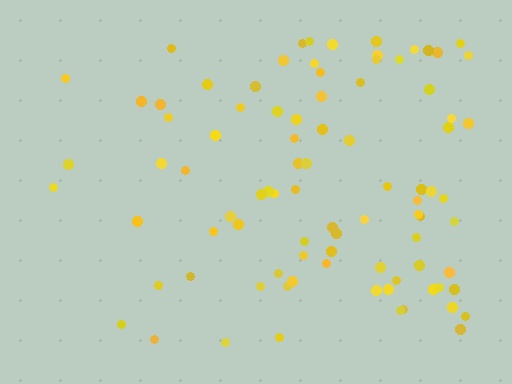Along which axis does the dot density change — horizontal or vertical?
Horizontal.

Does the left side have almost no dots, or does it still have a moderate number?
Still a moderate number, just noticeably fewer than the right.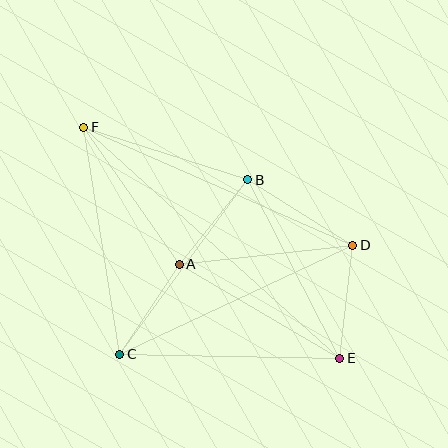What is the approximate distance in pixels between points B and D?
The distance between B and D is approximately 124 pixels.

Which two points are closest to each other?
Points A and C are closest to each other.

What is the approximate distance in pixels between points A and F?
The distance between A and F is approximately 167 pixels.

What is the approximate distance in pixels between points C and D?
The distance between C and D is approximately 257 pixels.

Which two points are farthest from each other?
Points E and F are farthest from each other.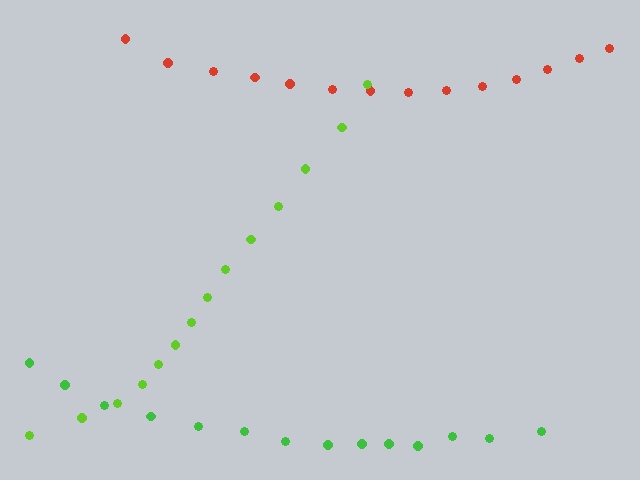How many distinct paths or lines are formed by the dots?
There are 3 distinct paths.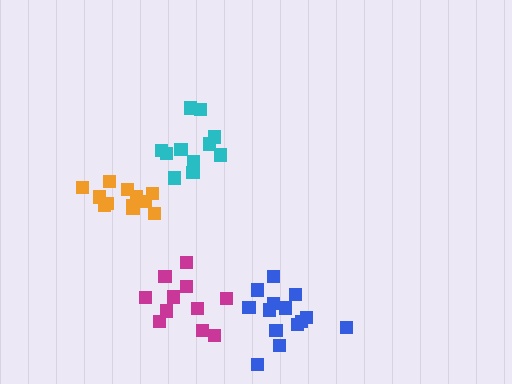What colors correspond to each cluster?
The clusters are colored: cyan, magenta, blue, orange.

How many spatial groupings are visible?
There are 4 spatial groupings.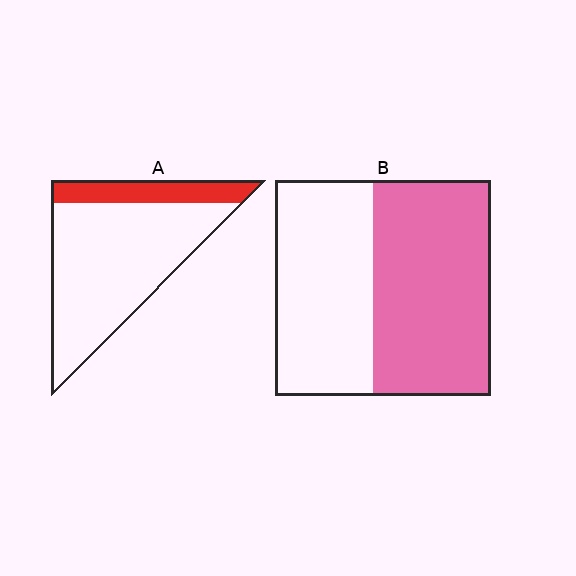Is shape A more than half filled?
No.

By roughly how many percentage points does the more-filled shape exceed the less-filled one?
By roughly 35 percentage points (B over A).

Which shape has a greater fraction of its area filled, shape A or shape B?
Shape B.